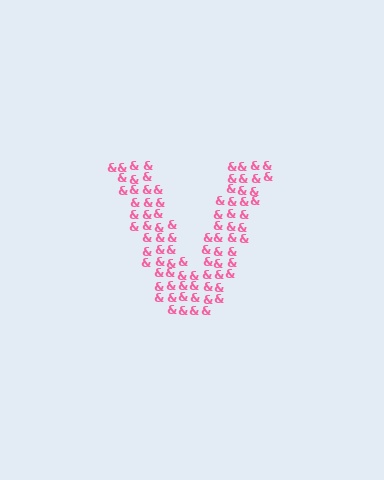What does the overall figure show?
The overall figure shows the letter V.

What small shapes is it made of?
It is made of small ampersands.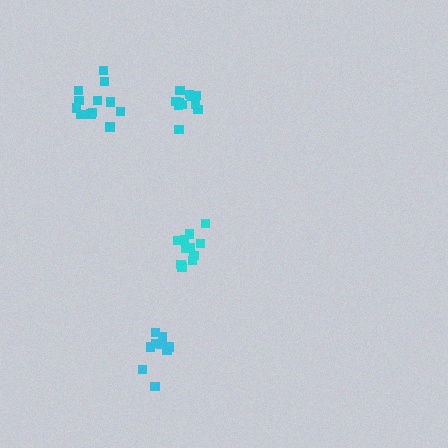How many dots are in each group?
Group 1: 9 dots, Group 2: 11 dots, Group 3: 11 dots, Group 4: 12 dots (43 total).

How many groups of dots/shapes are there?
There are 4 groups.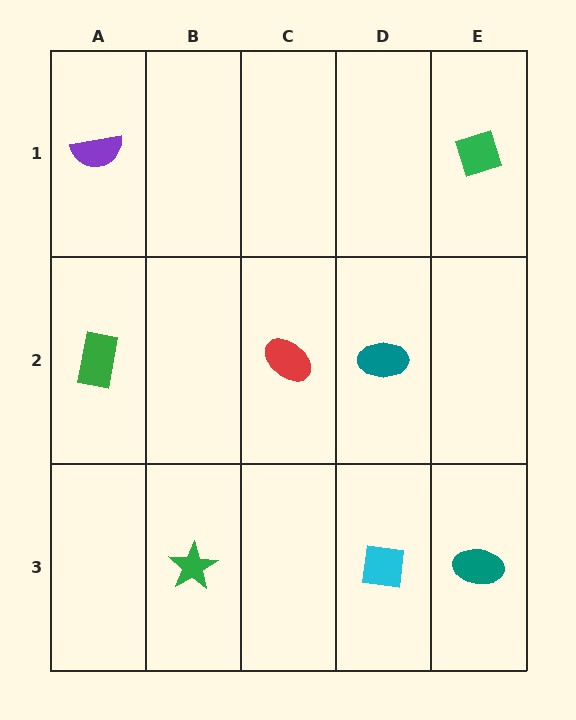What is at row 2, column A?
A green rectangle.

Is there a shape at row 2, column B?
No, that cell is empty.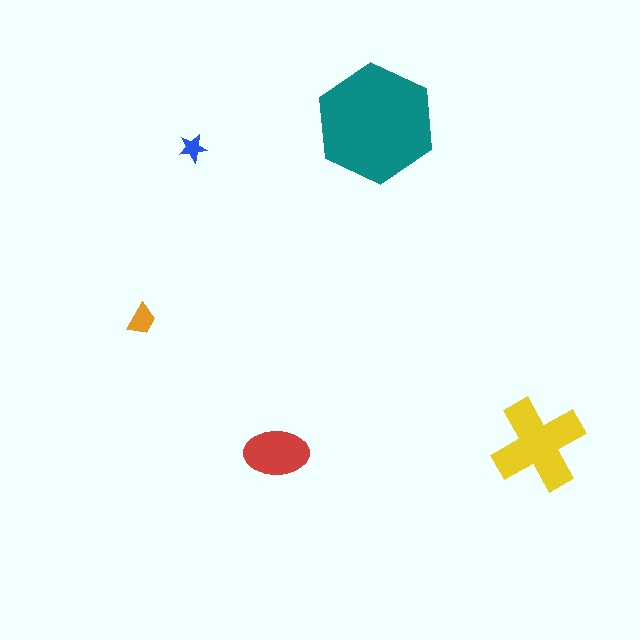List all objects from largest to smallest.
The teal hexagon, the yellow cross, the red ellipse, the orange trapezoid, the blue star.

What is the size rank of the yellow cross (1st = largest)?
2nd.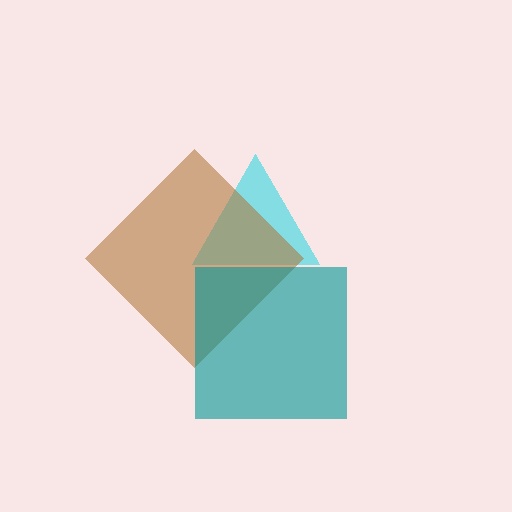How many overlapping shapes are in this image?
There are 3 overlapping shapes in the image.